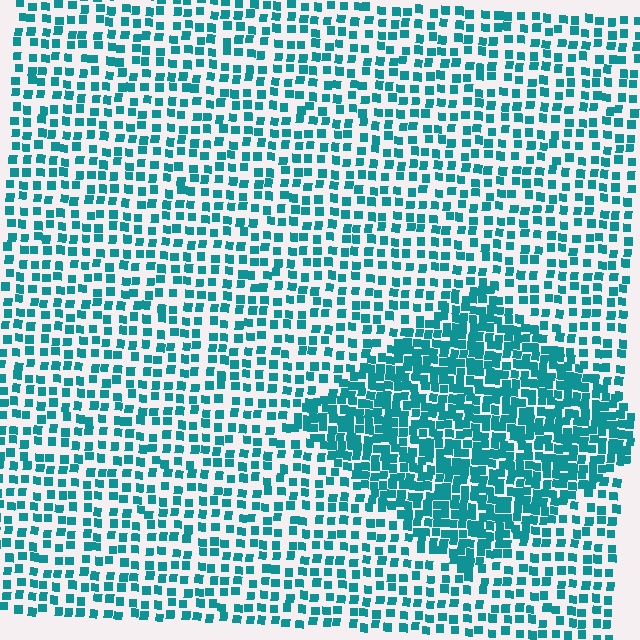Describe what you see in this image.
The image contains small teal elements arranged at two different densities. A diamond-shaped region is visible where the elements are more densely packed than the surrounding area.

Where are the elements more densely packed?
The elements are more densely packed inside the diamond boundary.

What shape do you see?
I see a diamond.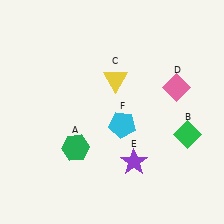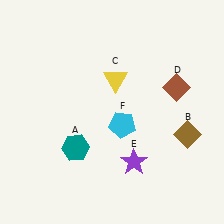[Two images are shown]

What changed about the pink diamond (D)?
In Image 1, D is pink. In Image 2, it changed to brown.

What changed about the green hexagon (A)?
In Image 1, A is green. In Image 2, it changed to teal.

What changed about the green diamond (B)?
In Image 1, B is green. In Image 2, it changed to brown.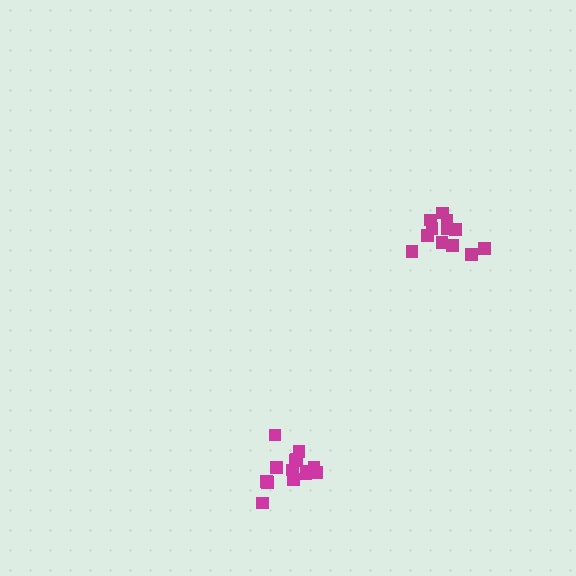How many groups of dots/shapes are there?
There are 2 groups.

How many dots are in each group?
Group 1: 14 dots, Group 2: 12 dots (26 total).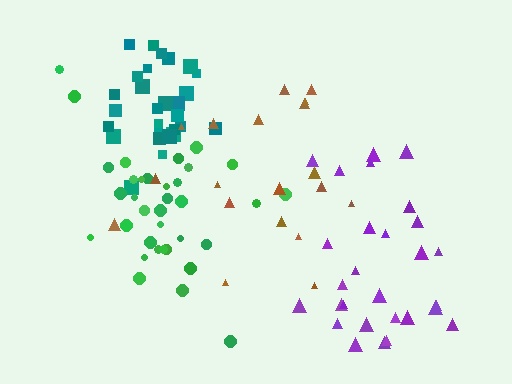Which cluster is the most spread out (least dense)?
Brown.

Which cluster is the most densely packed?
Teal.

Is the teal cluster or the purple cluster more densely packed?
Teal.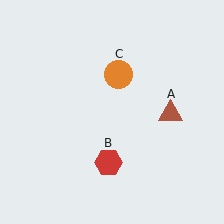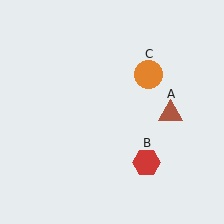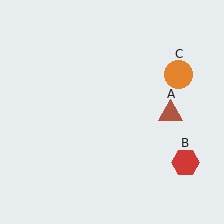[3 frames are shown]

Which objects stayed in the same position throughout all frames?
Brown triangle (object A) remained stationary.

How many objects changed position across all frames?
2 objects changed position: red hexagon (object B), orange circle (object C).